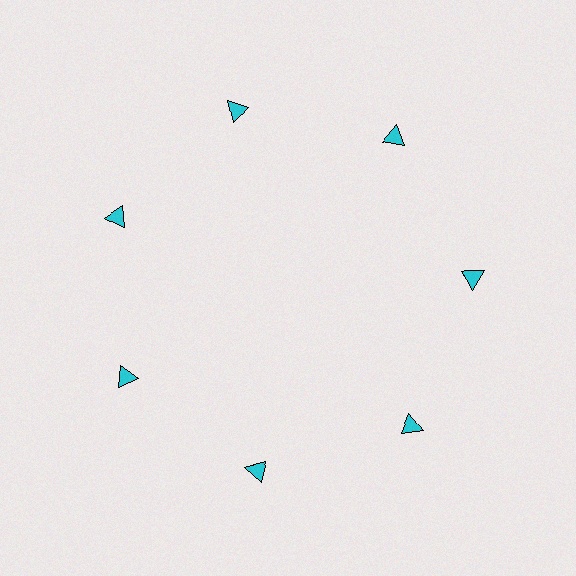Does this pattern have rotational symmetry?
Yes, this pattern has 7-fold rotational symmetry. It looks the same after rotating 51 degrees around the center.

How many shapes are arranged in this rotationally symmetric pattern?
There are 7 shapes, arranged in 7 groups of 1.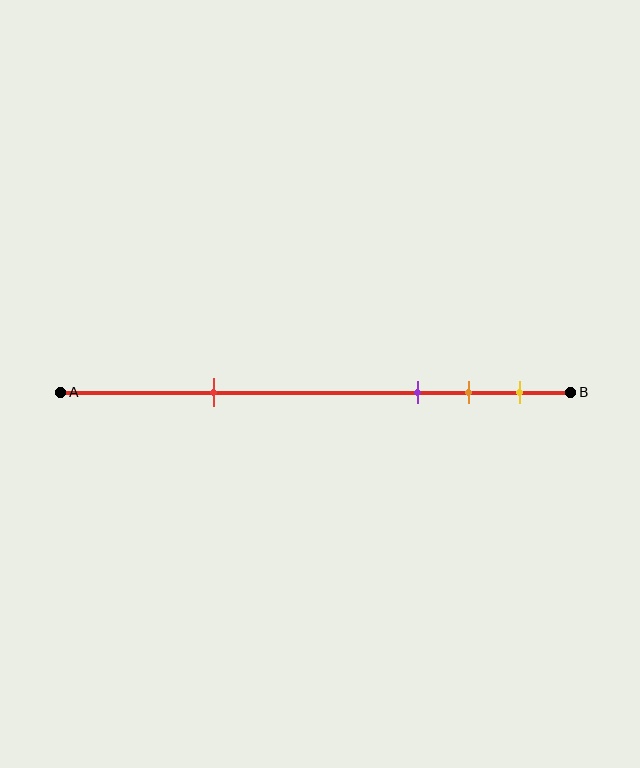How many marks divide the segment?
There are 4 marks dividing the segment.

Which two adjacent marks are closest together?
The orange and yellow marks are the closest adjacent pair.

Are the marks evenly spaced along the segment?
No, the marks are not evenly spaced.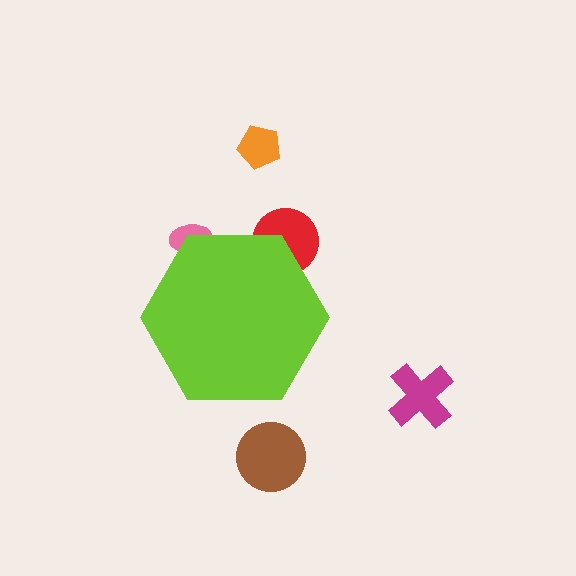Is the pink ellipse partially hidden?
Yes, the pink ellipse is partially hidden behind the lime hexagon.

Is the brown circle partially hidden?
No, the brown circle is fully visible.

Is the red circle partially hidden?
Yes, the red circle is partially hidden behind the lime hexagon.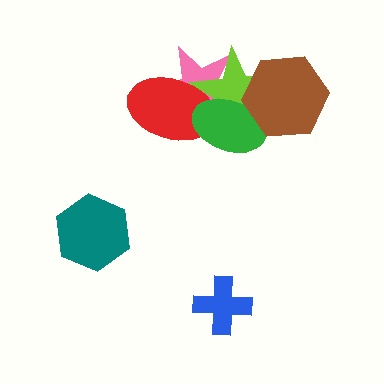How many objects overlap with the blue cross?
0 objects overlap with the blue cross.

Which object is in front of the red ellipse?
The green ellipse is in front of the red ellipse.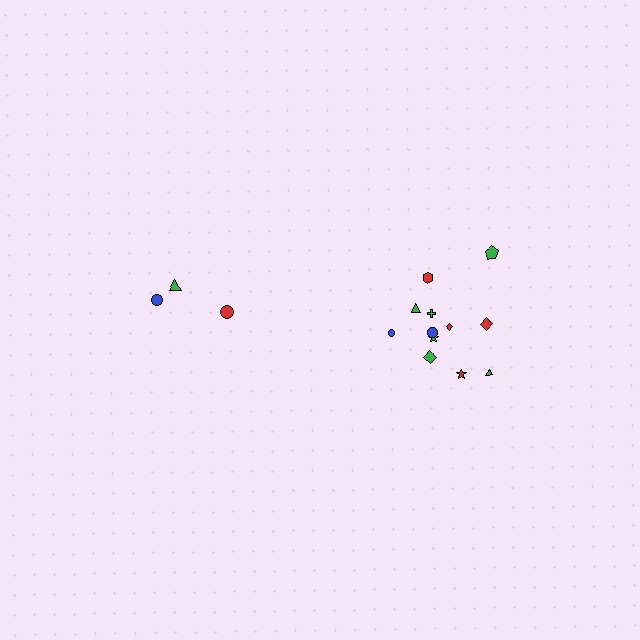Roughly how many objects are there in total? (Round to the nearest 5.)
Roughly 15 objects in total.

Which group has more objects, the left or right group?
The right group.